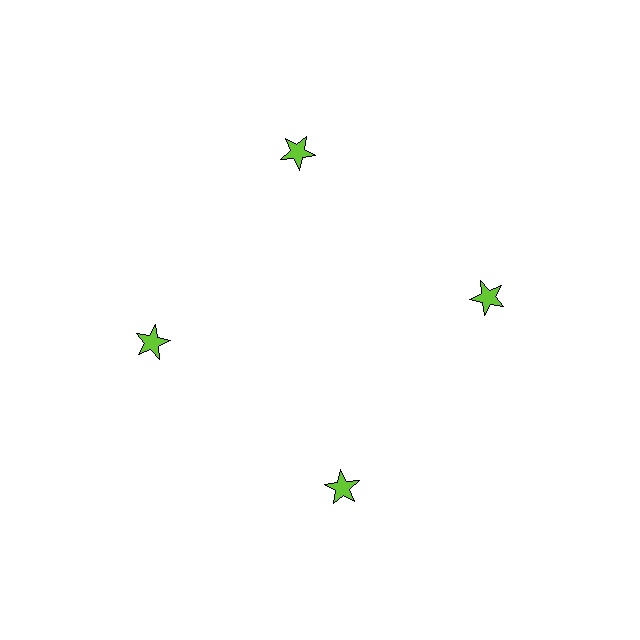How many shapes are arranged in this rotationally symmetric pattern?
There are 4 shapes, arranged in 4 groups of 1.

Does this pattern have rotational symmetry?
Yes, this pattern has 4-fold rotational symmetry. It looks the same after rotating 90 degrees around the center.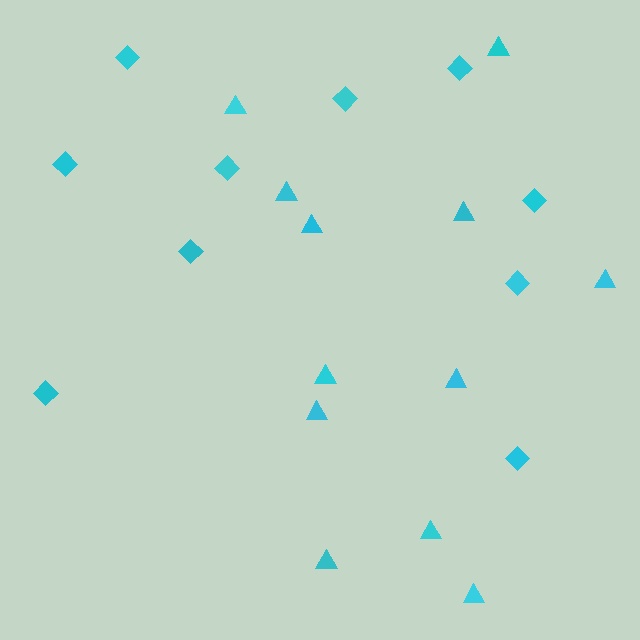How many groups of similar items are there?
There are 2 groups: one group of triangles (12) and one group of diamonds (10).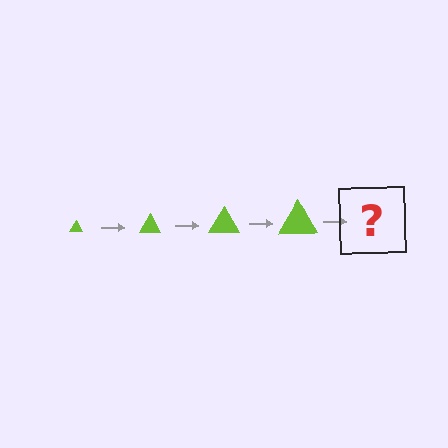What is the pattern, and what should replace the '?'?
The pattern is that the triangle gets progressively larger each step. The '?' should be a lime triangle, larger than the previous one.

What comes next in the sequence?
The next element should be a lime triangle, larger than the previous one.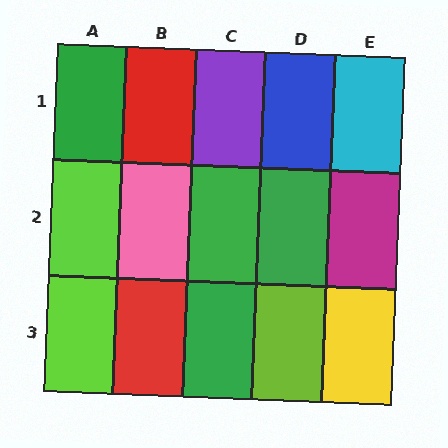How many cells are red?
2 cells are red.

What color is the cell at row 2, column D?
Green.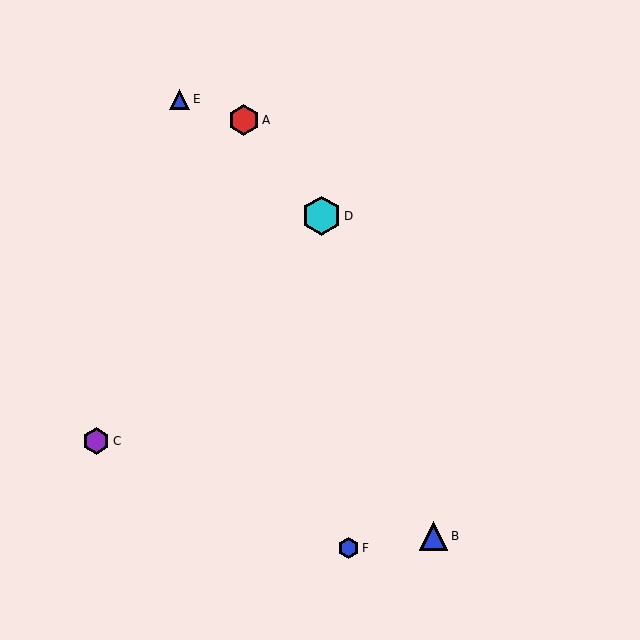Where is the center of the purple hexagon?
The center of the purple hexagon is at (96, 441).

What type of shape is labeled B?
Shape B is a blue triangle.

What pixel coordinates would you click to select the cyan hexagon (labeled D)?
Click at (321, 216) to select the cyan hexagon D.